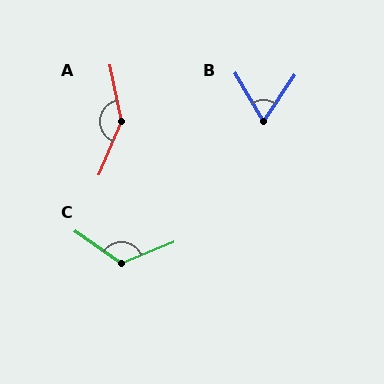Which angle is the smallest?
B, at approximately 65 degrees.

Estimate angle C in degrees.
Approximately 123 degrees.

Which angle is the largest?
A, at approximately 146 degrees.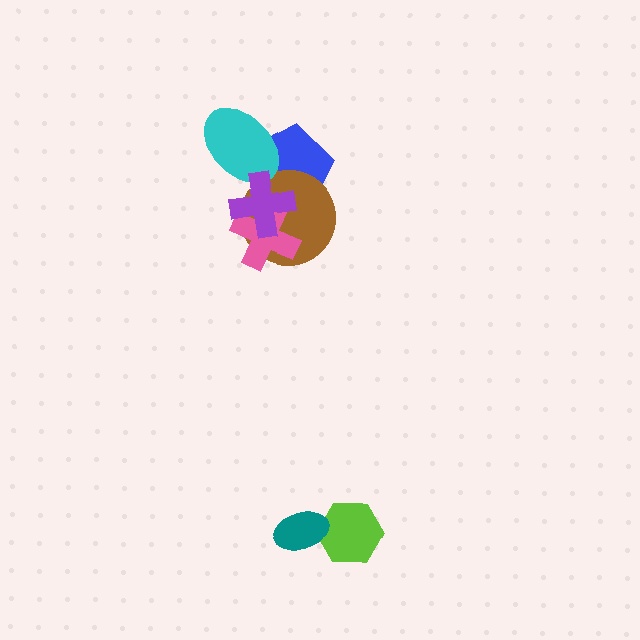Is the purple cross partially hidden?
No, no other shape covers it.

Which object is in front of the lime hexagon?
The teal ellipse is in front of the lime hexagon.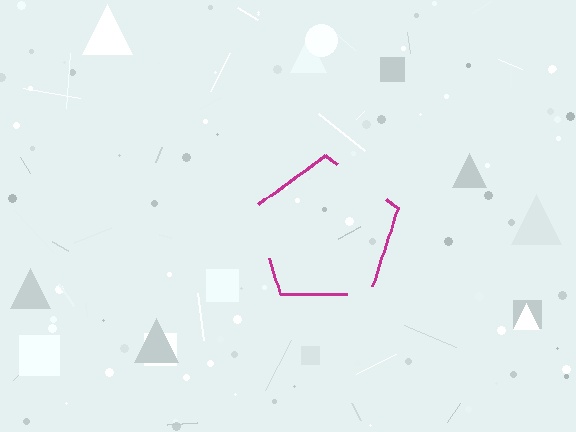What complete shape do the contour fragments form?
The contour fragments form a pentagon.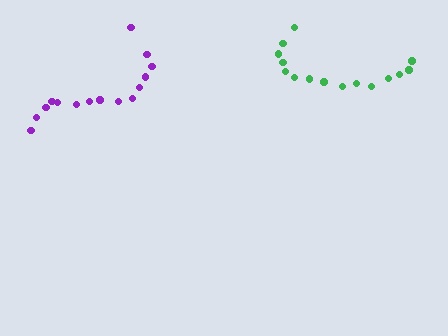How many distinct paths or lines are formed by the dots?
There are 2 distinct paths.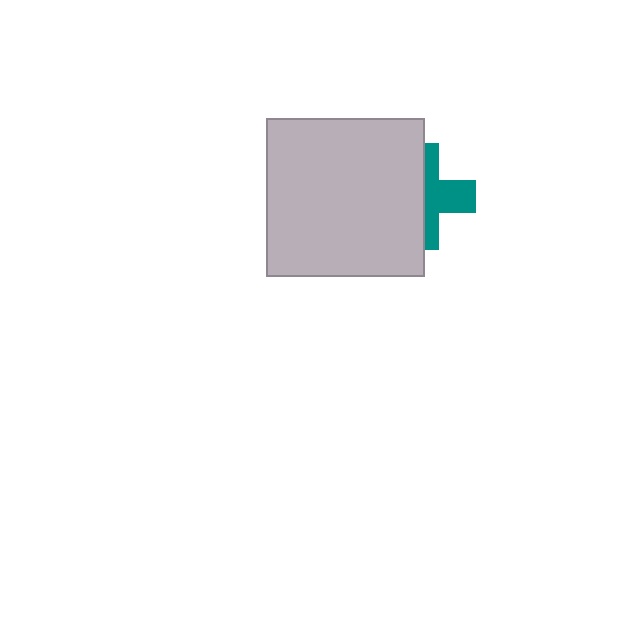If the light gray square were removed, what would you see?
You would see the complete teal cross.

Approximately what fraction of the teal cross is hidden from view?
Roughly 55% of the teal cross is hidden behind the light gray square.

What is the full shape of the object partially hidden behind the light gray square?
The partially hidden object is a teal cross.